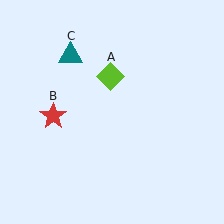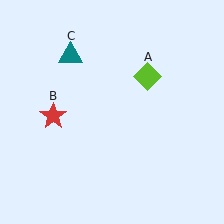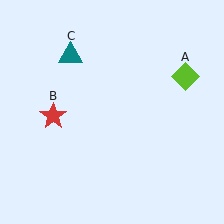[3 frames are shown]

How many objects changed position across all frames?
1 object changed position: lime diamond (object A).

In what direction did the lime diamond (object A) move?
The lime diamond (object A) moved right.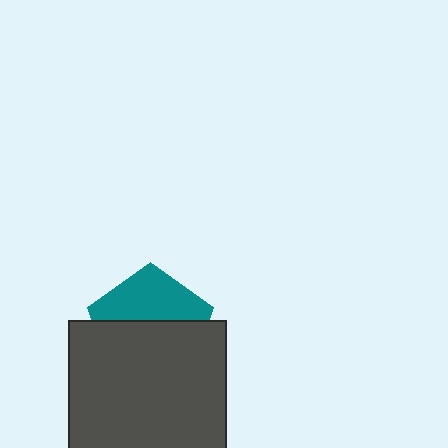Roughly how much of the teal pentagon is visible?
A small part of it is visible (roughly 42%).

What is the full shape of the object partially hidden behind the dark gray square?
The partially hidden object is a teal pentagon.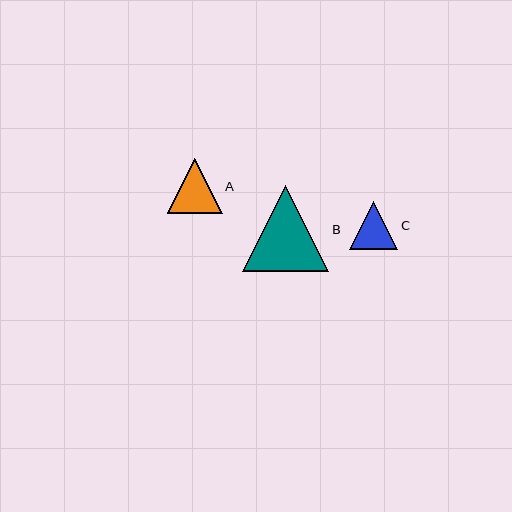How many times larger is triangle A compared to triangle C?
Triangle A is approximately 1.1 times the size of triangle C.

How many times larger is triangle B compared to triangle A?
Triangle B is approximately 1.6 times the size of triangle A.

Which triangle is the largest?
Triangle B is the largest with a size of approximately 86 pixels.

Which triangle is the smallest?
Triangle C is the smallest with a size of approximately 48 pixels.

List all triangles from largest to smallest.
From largest to smallest: B, A, C.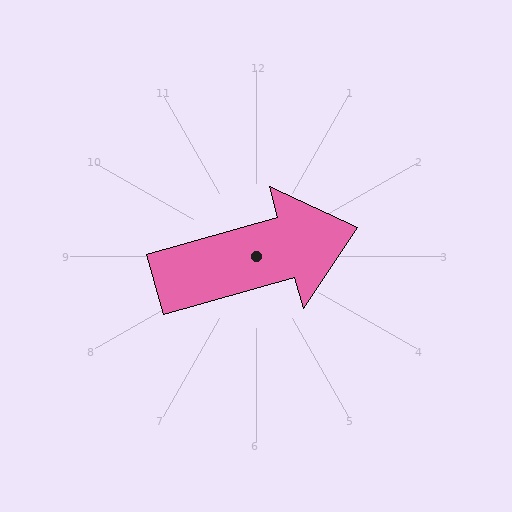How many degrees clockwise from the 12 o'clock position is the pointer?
Approximately 74 degrees.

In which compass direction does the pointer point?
East.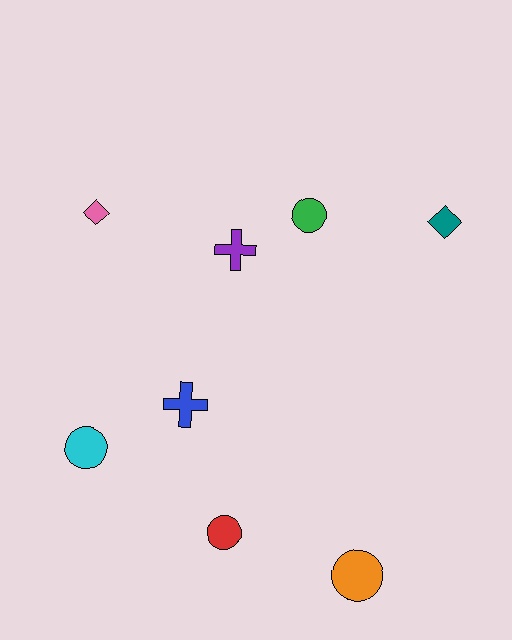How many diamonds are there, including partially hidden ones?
There are 2 diamonds.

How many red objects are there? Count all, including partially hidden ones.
There is 1 red object.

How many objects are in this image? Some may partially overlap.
There are 8 objects.